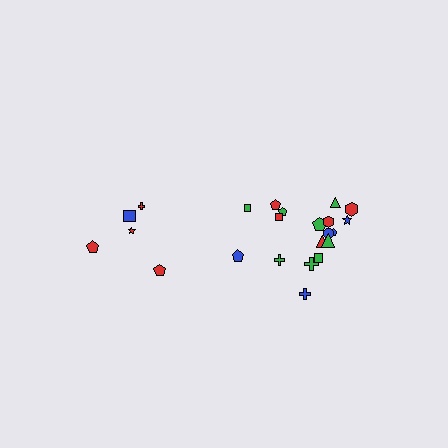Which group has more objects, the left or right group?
The right group.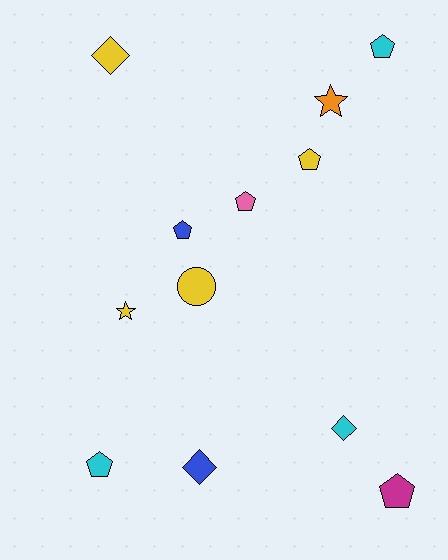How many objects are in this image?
There are 12 objects.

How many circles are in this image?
There is 1 circle.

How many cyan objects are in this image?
There are 3 cyan objects.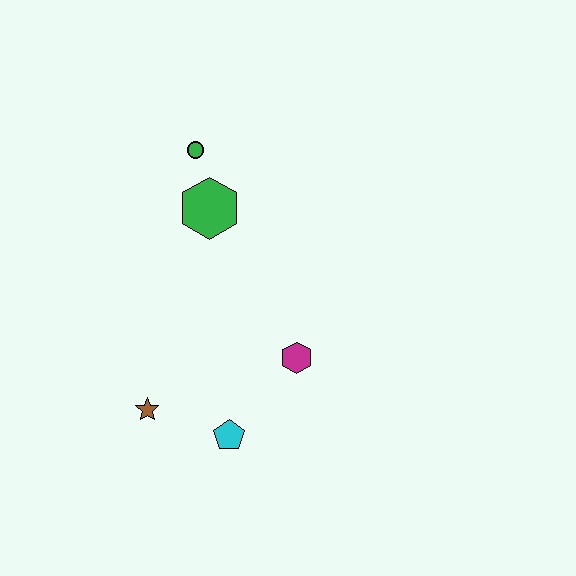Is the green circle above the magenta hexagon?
Yes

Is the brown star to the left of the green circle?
Yes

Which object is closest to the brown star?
The cyan pentagon is closest to the brown star.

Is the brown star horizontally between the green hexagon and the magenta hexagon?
No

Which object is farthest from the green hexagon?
The cyan pentagon is farthest from the green hexagon.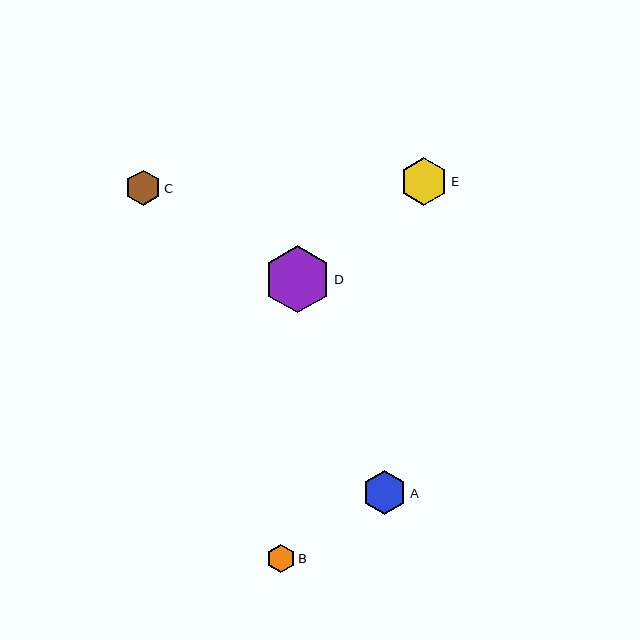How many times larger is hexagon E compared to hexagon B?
Hexagon E is approximately 1.6 times the size of hexagon B.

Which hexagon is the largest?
Hexagon D is the largest with a size of approximately 67 pixels.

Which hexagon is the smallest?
Hexagon B is the smallest with a size of approximately 29 pixels.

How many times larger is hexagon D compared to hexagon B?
Hexagon D is approximately 2.3 times the size of hexagon B.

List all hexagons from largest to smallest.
From largest to smallest: D, E, A, C, B.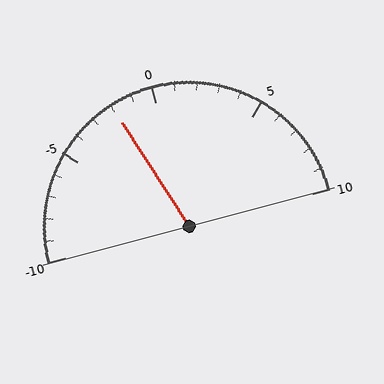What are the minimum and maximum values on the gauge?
The gauge ranges from -10 to 10.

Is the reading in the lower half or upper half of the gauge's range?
The reading is in the lower half of the range (-10 to 10).